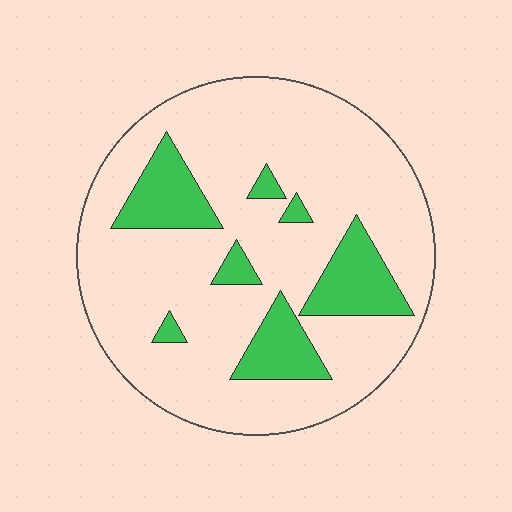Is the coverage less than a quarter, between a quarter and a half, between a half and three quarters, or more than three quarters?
Less than a quarter.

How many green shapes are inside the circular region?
7.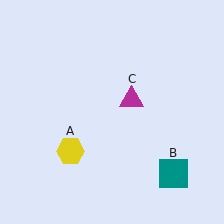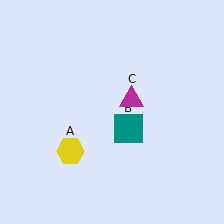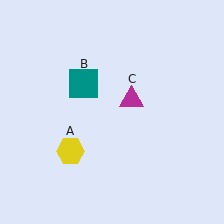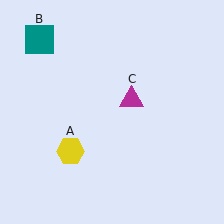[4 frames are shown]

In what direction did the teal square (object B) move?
The teal square (object B) moved up and to the left.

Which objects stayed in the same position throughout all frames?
Yellow hexagon (object A) and magenta triangle (object C) remained stationary.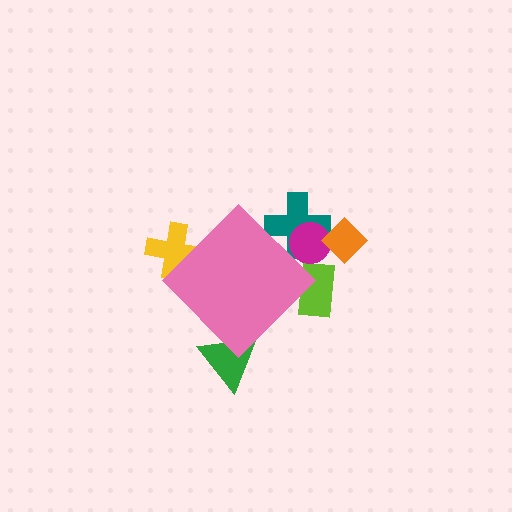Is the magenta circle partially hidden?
Yes, the magenta circle is partially hidden behind the pink diamond.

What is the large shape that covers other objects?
A pink diamond.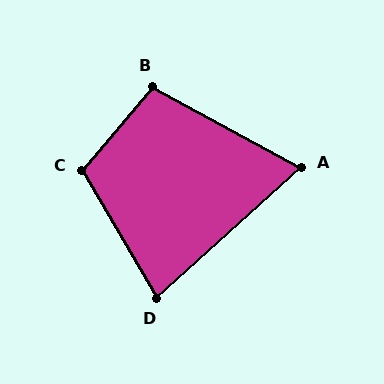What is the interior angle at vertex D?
Approximately 78 degrees (acute).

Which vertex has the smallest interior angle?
A, at approximately 70 degrees.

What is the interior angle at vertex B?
Approximately 102 degrees (obtuse).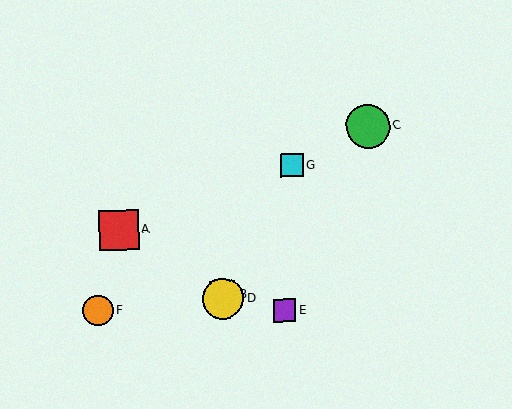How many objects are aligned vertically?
2 objects (B, D) are aligned vertically.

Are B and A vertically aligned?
No, B is at x≈223 and A is at x≈119.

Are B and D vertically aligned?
Yes, both are at x≈223.